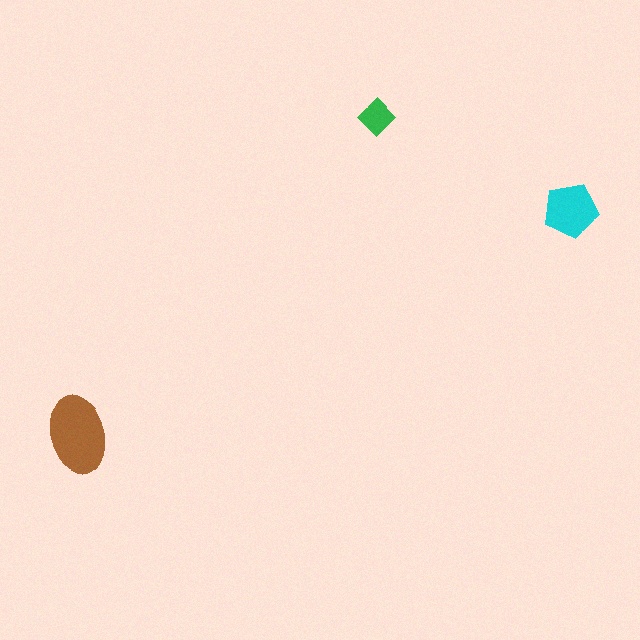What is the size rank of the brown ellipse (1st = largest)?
1st.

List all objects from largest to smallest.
The brown ellipse, the cyan pentagon, the green diamond.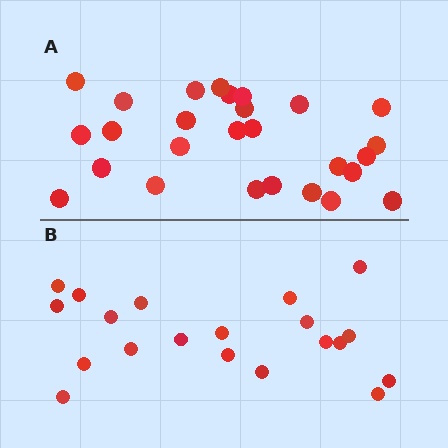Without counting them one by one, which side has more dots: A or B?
Region A (the top region) has more dots.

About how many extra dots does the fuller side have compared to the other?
Region A has roughly 8 or so more dots than region B.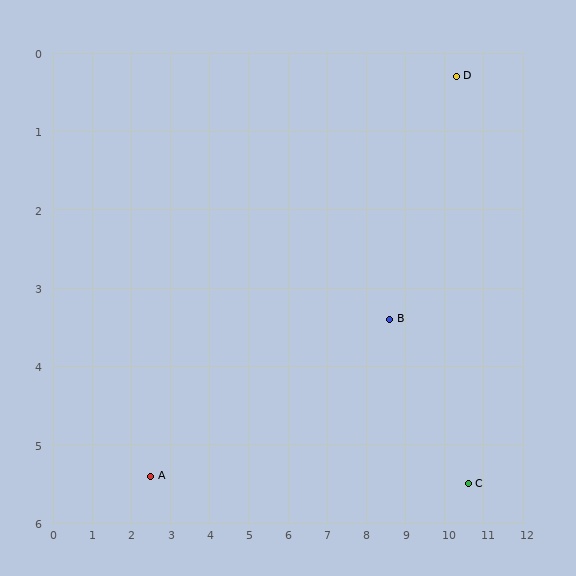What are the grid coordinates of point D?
Point D is at approximately (10.3, 0.3).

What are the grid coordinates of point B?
Point B is at approximately (8.6, 3.4).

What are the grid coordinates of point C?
Point C is at approximately (10.6, 5.5).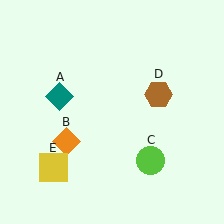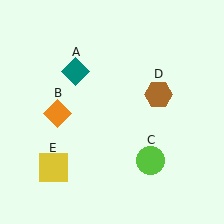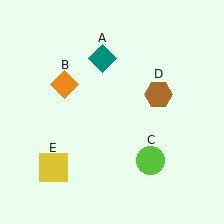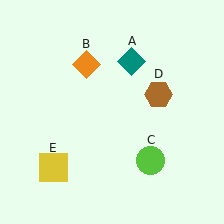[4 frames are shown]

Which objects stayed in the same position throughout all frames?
Lime circle (object C) and brown hexagon (object D) and yellow square (object E) remained stationary.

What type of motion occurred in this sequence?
The teal diamond (object A), orange diamond (object B) rotated clockwise around the center of the scene.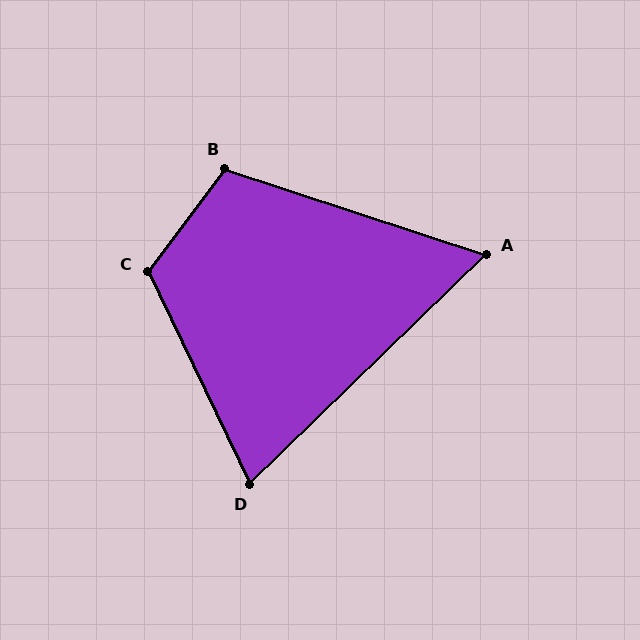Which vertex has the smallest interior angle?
A, at approximately 62 degrees.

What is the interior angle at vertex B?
Approximately 109 degrees (obtuse).